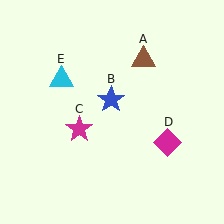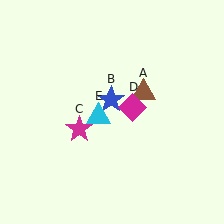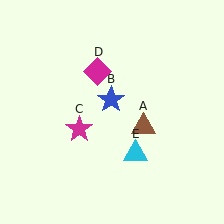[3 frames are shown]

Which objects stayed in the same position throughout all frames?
Blue star (object B) and magenta star (object C) remained stationary.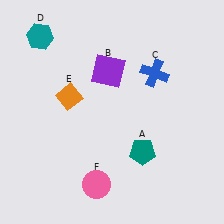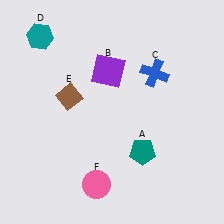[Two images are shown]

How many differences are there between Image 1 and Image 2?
There is 1 difference between the two images.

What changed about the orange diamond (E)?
In Image 1, E is orange. In Image 2, it changed to brown.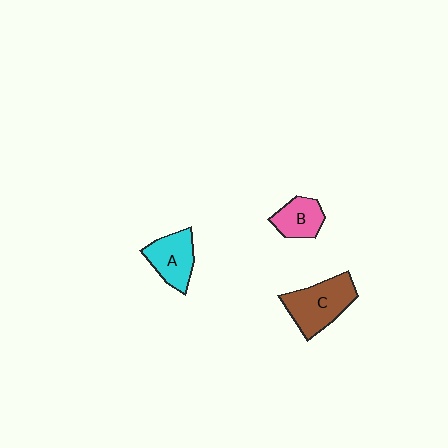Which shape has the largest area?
Shape C (brown).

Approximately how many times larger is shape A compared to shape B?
Approximately 1.3 times.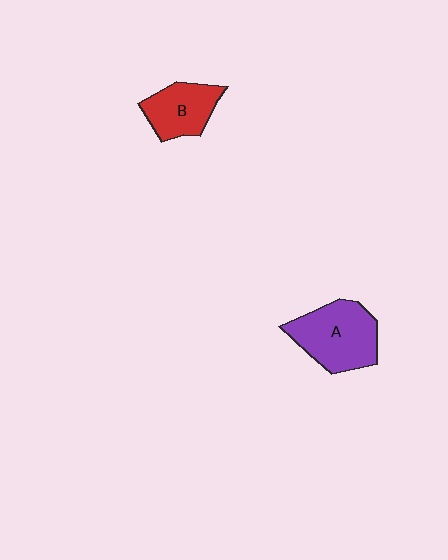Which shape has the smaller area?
Shape B (red).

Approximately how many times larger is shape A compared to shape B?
Approximately 1.5 times.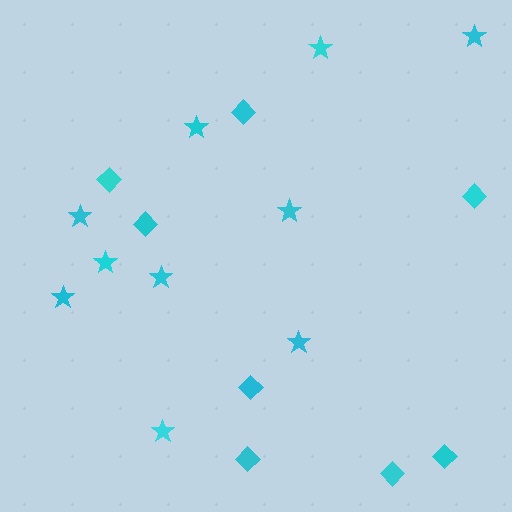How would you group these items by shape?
There are 2 groups: one group of diamonds (8) and one group of stars (10).